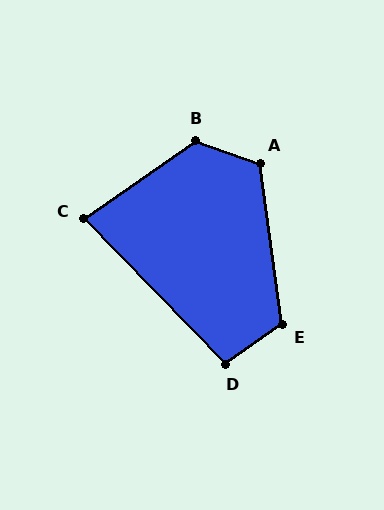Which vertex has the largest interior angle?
B, at approximately 126 degrees.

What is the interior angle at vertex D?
Approximately 100 degrees (obtuse).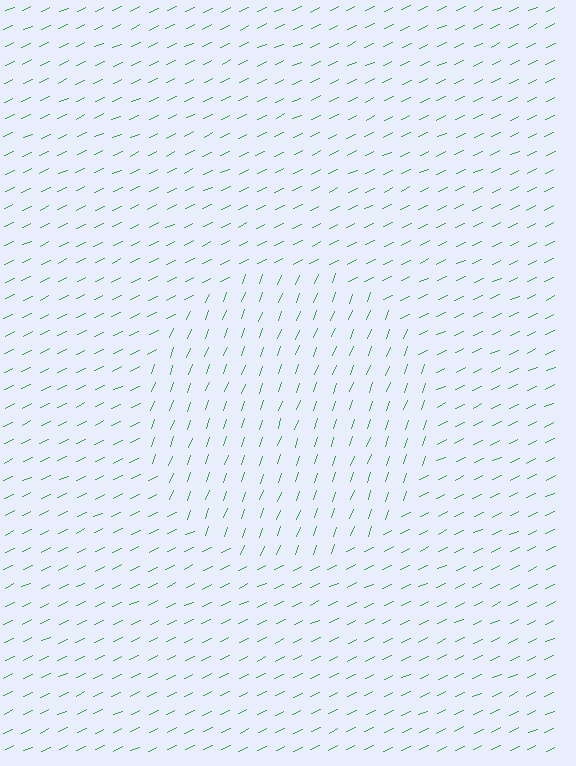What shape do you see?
I see a circle.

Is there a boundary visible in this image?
Yes, there is a texture boundary formed by a change in line orientation.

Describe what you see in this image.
The image is filled with small green line segments. A circle region in the image has lines oriented differently from the surrounding lines, creating a visible texture boundary.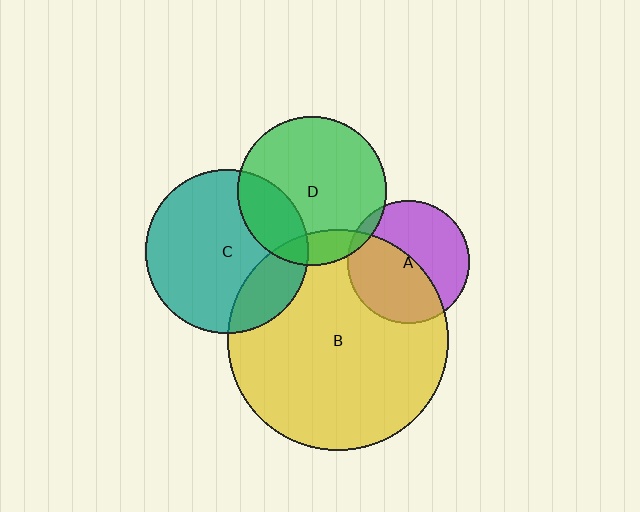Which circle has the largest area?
Circle B (yellow).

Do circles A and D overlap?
Yes.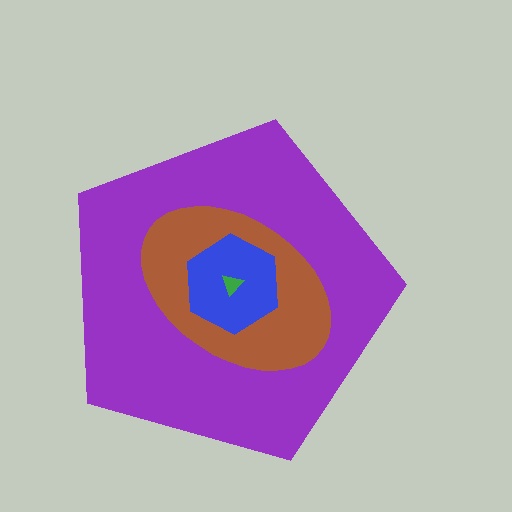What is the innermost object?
The green triangle.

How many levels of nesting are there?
4.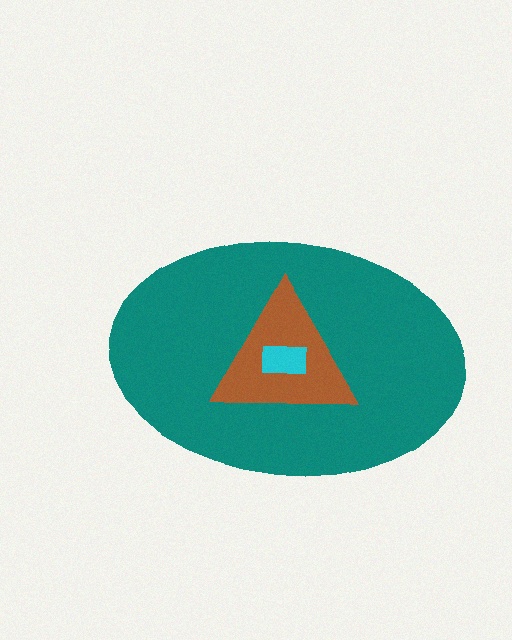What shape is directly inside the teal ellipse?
The brown triangle.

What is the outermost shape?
The teal ellipse.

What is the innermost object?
The cyan rectangle.